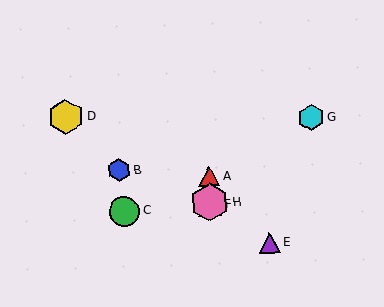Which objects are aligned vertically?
Objects A, F, H are aligned vertically.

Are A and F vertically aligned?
Yes, both are at x≈209.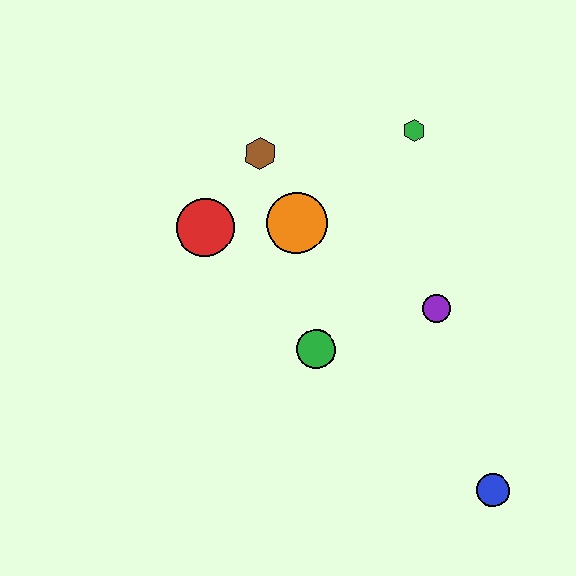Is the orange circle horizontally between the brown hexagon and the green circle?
Yes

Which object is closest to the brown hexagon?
The orange circle is closest to the brown hexagon.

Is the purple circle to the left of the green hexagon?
No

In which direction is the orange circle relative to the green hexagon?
The orange circle is to the left of the green hexagon.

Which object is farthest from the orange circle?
The blue circle is farthest from the orange circle.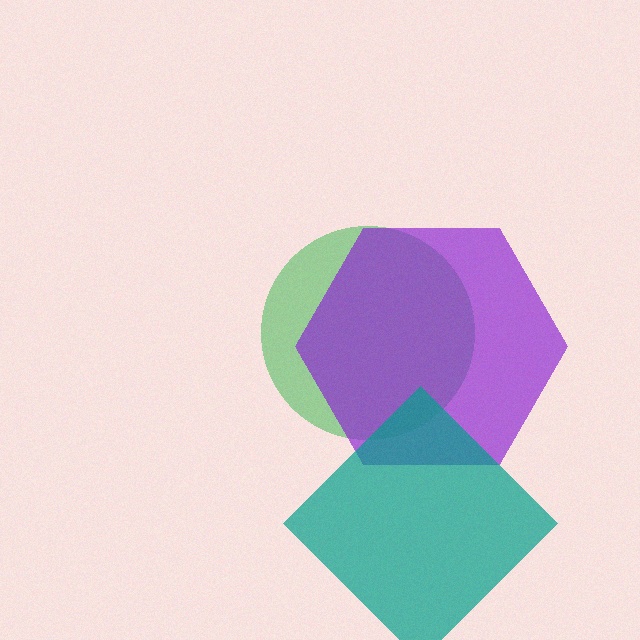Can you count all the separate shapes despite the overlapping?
Yes, there are 3 separate shapes.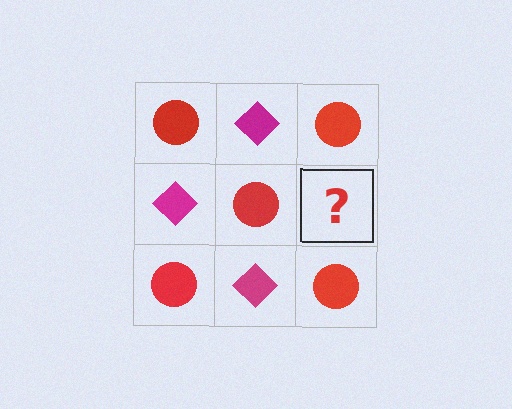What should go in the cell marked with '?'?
The missing cell should contain a magenta diamond.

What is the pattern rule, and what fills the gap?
The rule is that it alternates red circle and magenta diamond in a checkerboard pattern. The gap should be filled with a magenta diamond.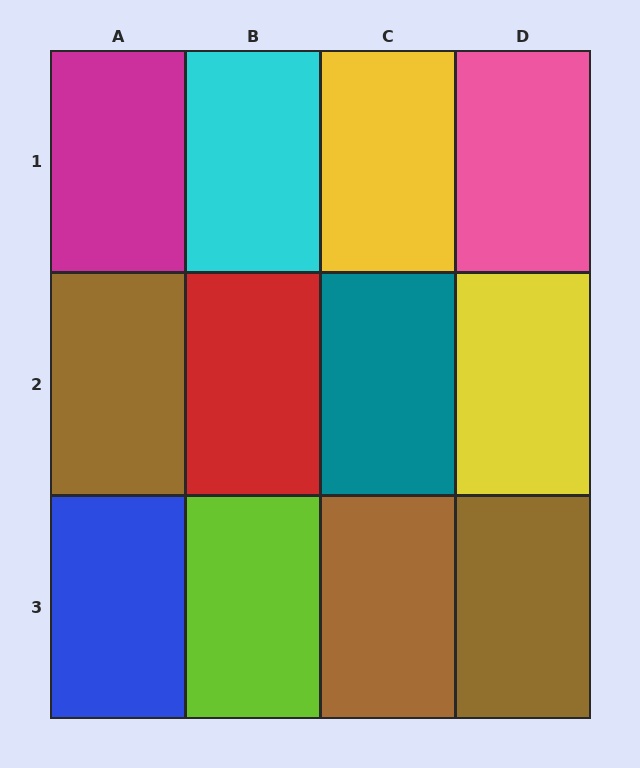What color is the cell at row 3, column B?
Lime.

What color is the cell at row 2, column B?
Red.